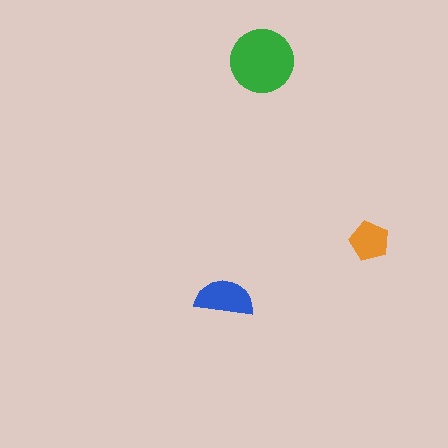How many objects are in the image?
There are 3 objects in the image.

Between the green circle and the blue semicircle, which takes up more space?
The green circle.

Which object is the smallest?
The orange pentagon.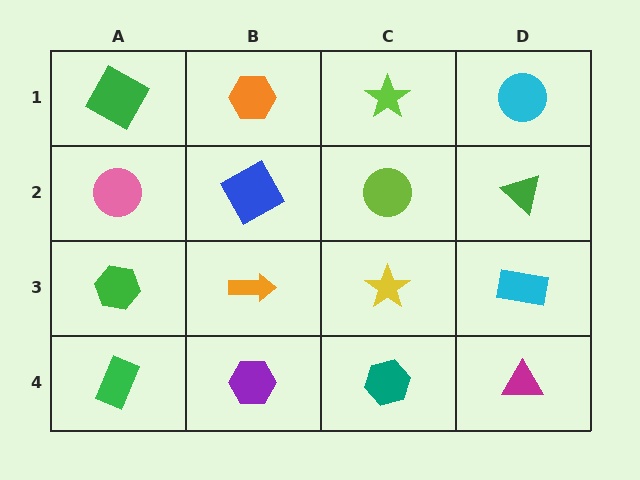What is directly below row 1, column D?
A green triangle.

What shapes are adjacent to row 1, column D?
A green triangle (row 2, column D), a lime star (row 1, column C).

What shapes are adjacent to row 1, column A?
A pink circle (row 2, column A), an orange hexagon (row 1, column B).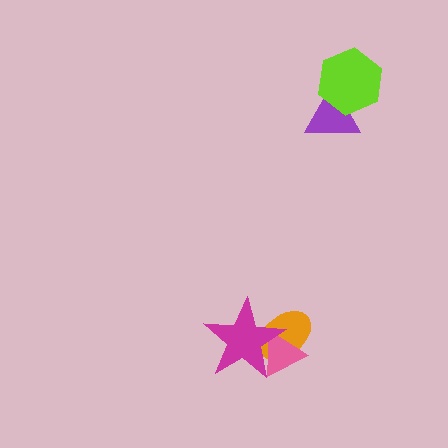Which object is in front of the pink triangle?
The magenta star is in front of the pink triangle.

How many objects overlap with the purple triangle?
1 object overlaps with the purple triangle.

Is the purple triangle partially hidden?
Yes, it is partially covered by another shape.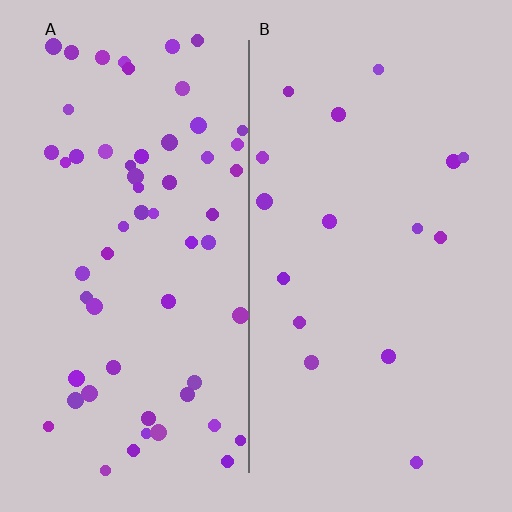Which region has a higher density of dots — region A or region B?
A (the left).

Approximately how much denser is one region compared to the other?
Approximately 3.6× — region A over region B.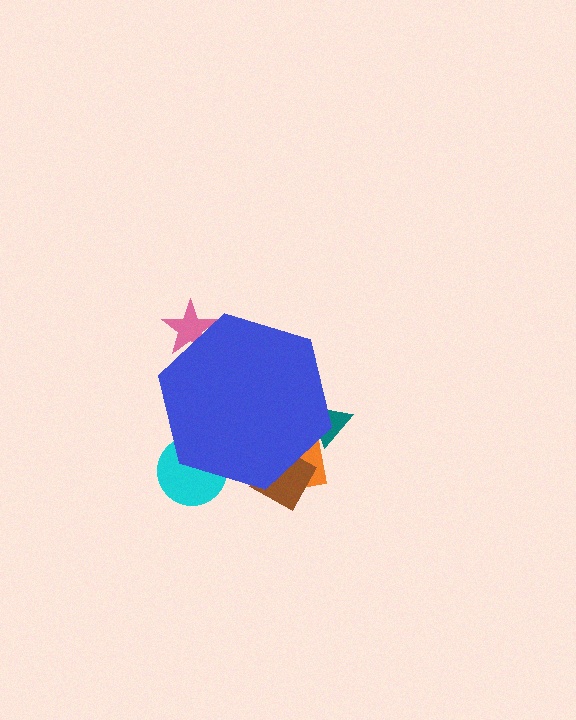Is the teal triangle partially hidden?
Yes, the teal triangle is partially hidden behind the blue hexagon.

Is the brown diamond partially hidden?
Yes, the brown diamond is partially hidden behind the blue hexagon.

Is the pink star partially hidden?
Yes, the pink star is partially hidden behind the blue hexagon.